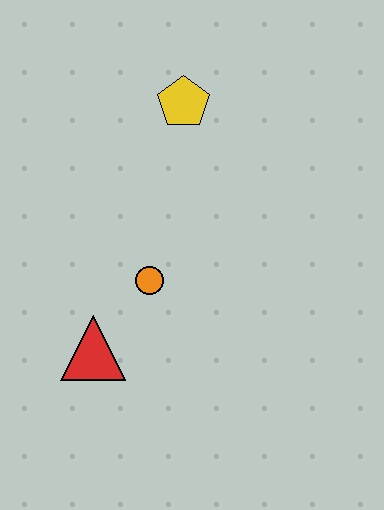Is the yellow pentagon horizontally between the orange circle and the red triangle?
No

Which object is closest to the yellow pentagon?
The orange circle is closest to the yellow pentagon.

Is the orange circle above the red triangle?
Yes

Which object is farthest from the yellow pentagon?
The red triangle is farthest from the yellow pentagon.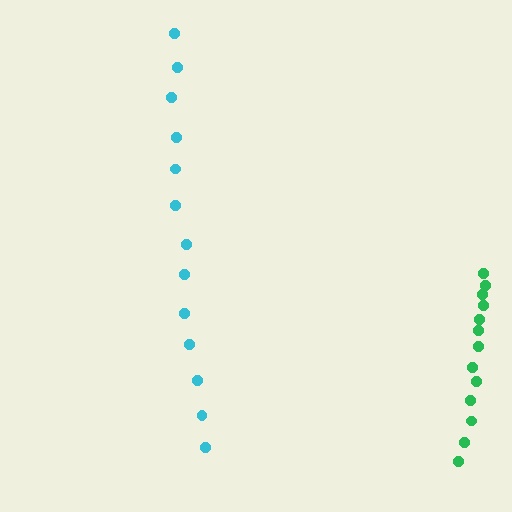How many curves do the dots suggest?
There are 2 distinct paths.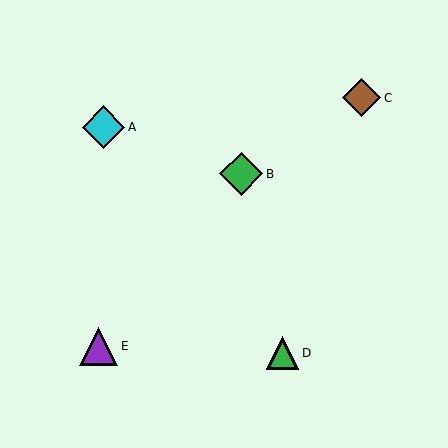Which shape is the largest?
The green diamond (labeled B) is the largest.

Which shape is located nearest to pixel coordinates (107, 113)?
The cyan diamond (labeled A) at (104, 127) is nearest to that location.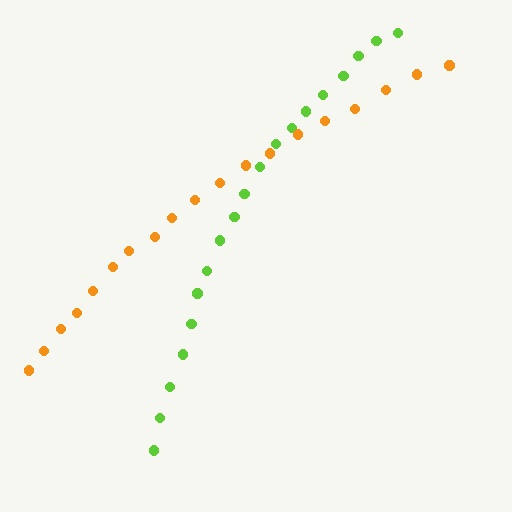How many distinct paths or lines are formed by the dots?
There are 2 distinct paths.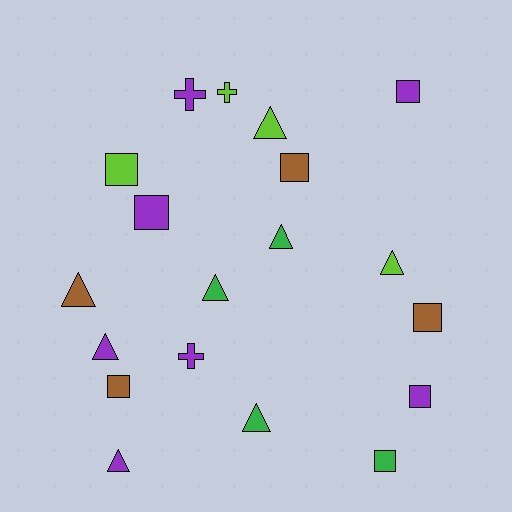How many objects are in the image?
There are 19 objects.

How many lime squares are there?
There is 1 lime square.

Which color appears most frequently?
Purple, with 7 objects.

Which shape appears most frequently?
Square, with 8 objects.